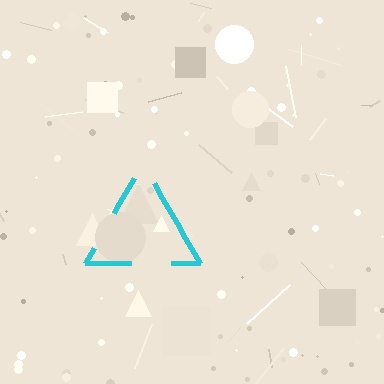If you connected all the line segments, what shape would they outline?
They would outline a triangle.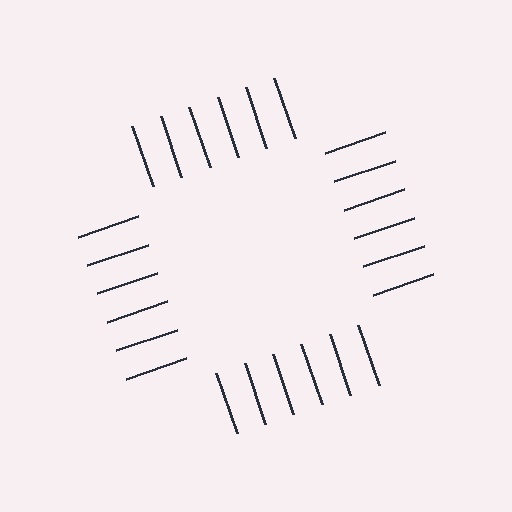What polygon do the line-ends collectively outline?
An illusory square — the line segments terminate on its edges but no continuous stroke is drawn.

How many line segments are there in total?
24 — 6 along each of the 4 edges.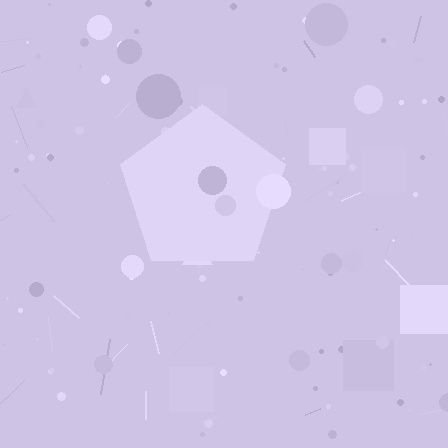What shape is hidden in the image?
A pentagon is hidden in the image.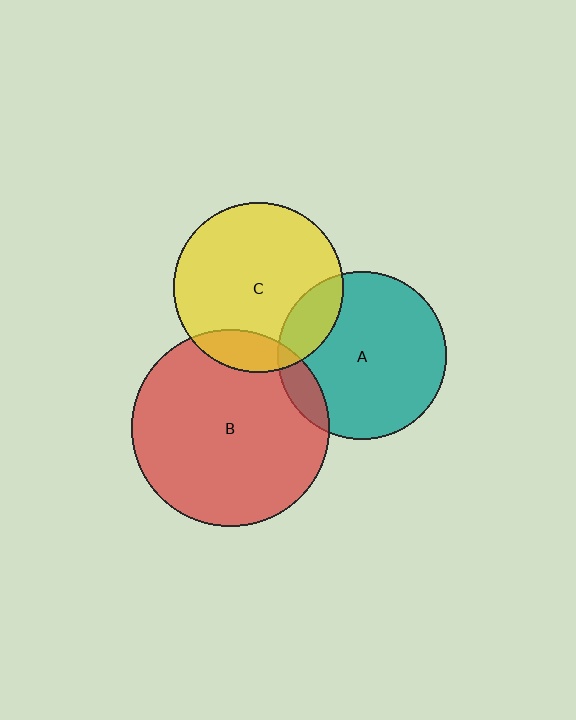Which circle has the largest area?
Circle B (red).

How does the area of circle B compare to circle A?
Approximately 1.4 times.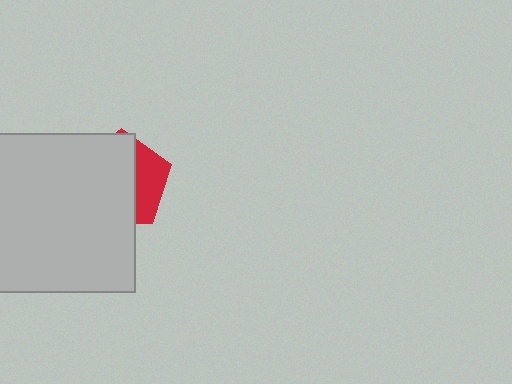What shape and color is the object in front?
The object in front is a light gray square.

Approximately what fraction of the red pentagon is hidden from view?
Roughly 68% of the red pentagon is hidden behind the light gray square.